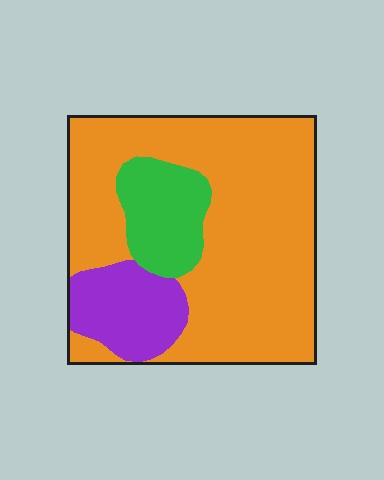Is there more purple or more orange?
Orange.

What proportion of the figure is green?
Green takes up about one eighth (1/8) of the figure.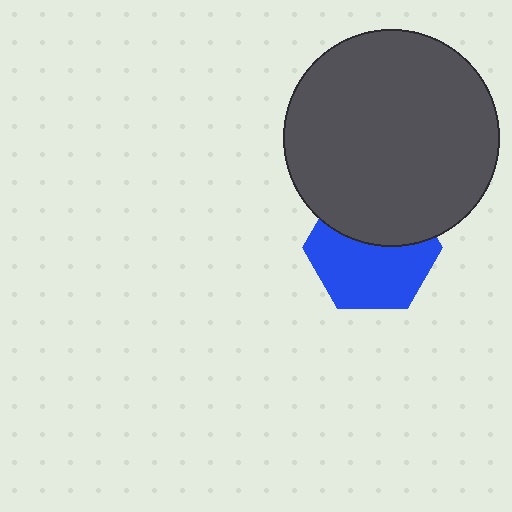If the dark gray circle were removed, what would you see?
You would see the complete blue hexagon.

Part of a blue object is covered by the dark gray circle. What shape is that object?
It is a hexagon.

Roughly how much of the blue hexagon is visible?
About half of it is visible (roughly 59%).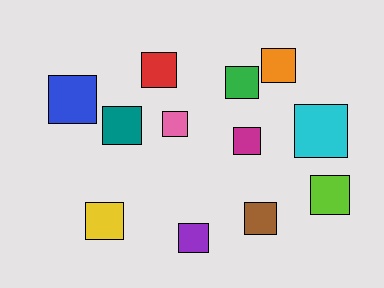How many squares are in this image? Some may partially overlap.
There are 12 squares.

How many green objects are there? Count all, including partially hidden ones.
There is 1 green object.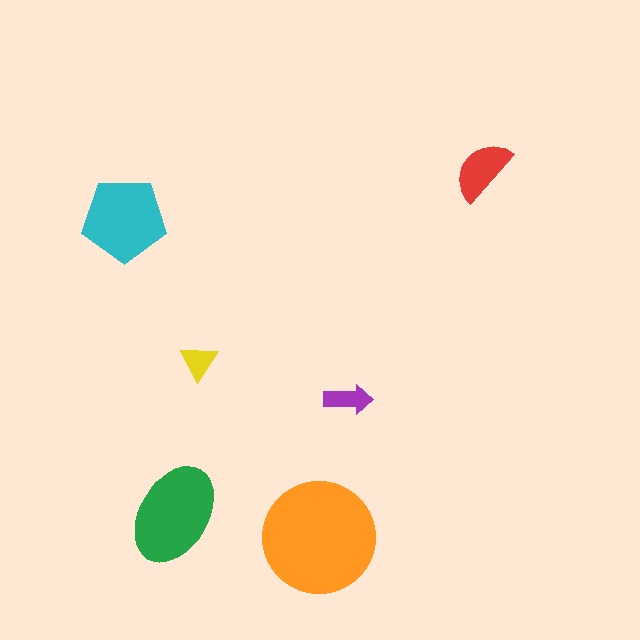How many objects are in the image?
There are 6 objects in the image.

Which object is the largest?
The orange circle.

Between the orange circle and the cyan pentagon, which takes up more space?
The orange circle.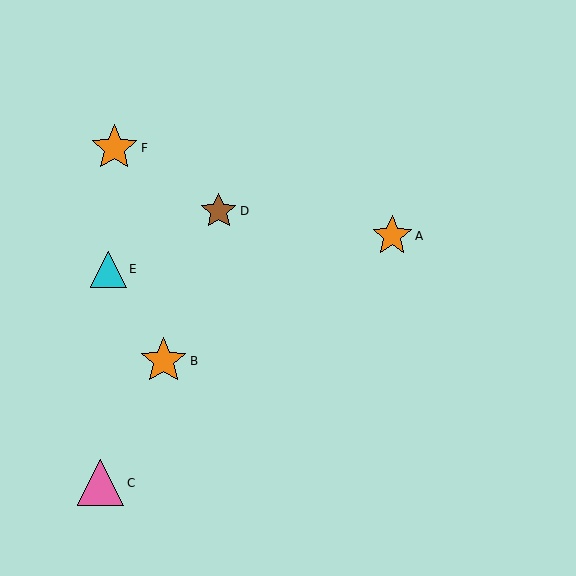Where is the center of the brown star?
The center of the brown star is at (219, 211).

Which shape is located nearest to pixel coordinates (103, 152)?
The orange star (labeled F) at (114, 148) is nearest to that location.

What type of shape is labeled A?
Shape A is an orange star.